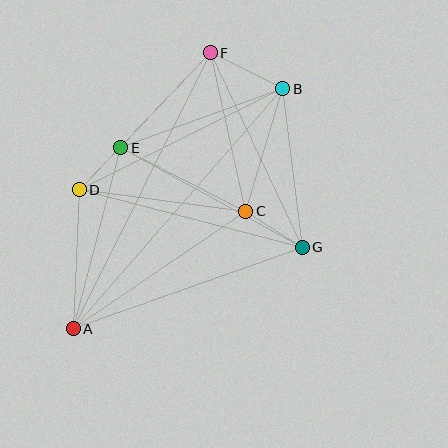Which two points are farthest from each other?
Points A and B are farthest from each other.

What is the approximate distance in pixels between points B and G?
The distance between B and G is approximately 160 pixels.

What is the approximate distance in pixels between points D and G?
The distance between D and G is approximately 230 pixels.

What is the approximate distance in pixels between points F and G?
The distance between F and G is approximately 215 pixels.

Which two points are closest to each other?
Points D and E are closest to each other.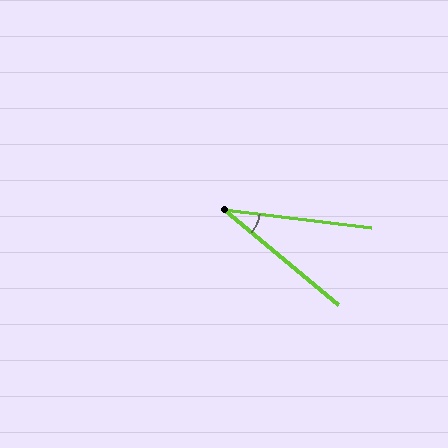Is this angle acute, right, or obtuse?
It is acute.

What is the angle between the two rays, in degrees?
Approximately 33 degrees.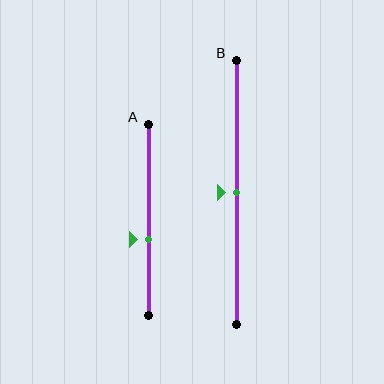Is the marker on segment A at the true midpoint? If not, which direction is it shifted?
No, the marker on segment A is shifted downward by about 11% of the segment length.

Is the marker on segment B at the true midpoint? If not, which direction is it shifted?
Yes, the marker on segment B is at the true midpoint.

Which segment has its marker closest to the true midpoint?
Segment B has its marker closest to the true midpoint.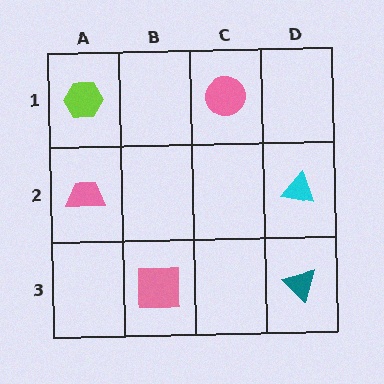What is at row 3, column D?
A teal triangle.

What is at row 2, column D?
A cyan triangle.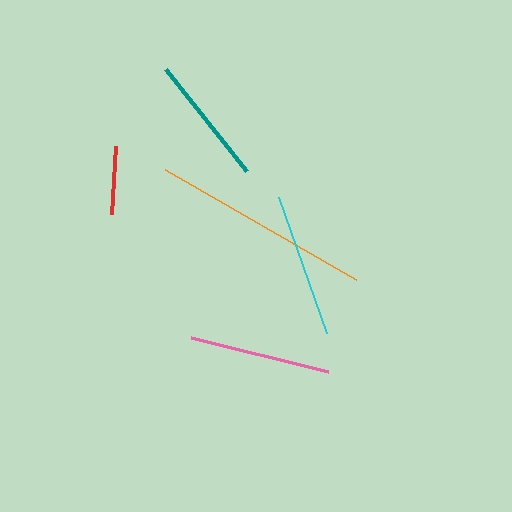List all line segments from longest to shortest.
From longest to shortest: orange, cyan, pink, teal, red.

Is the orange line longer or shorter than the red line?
The orange line is longer than the red line.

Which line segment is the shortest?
The red line is the shortest at approximately 68 pixels.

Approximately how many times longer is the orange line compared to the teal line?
The orange line is approximately 1.7 times the length of the teal line.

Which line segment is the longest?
The orange line is the longest at approximately 220 pixels.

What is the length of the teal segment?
The teal segment is approximately 129 pixels long.